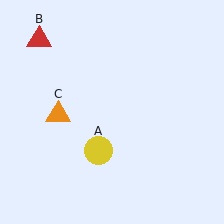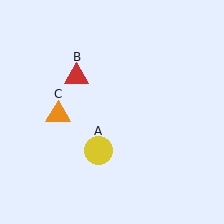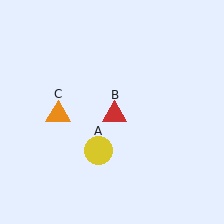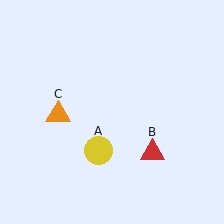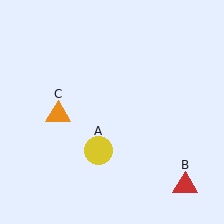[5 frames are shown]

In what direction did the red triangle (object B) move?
The red triangle (object B) moved down and to the right.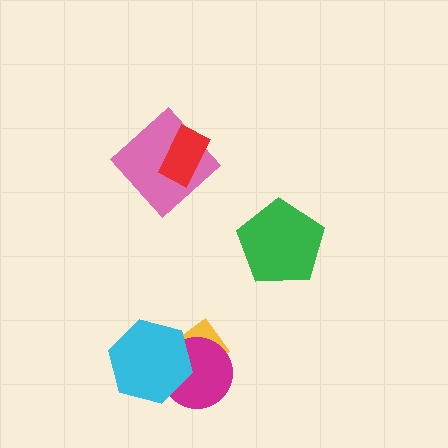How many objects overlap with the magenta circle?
2 objects overlap with the magenta circle.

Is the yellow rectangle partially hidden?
Yes, it is partially covered by another shape.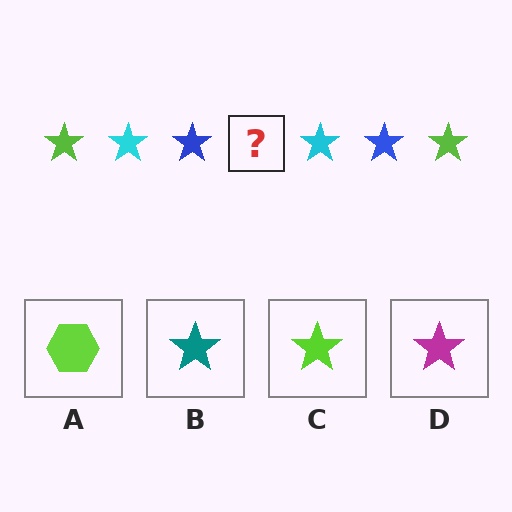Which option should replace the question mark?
Option C.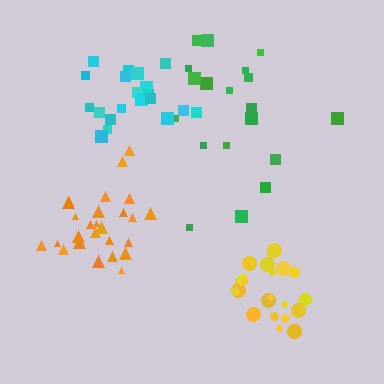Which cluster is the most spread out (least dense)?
Green.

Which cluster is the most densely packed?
Cyan.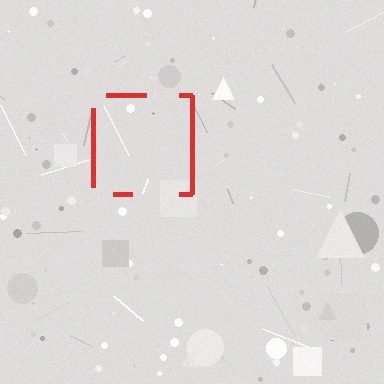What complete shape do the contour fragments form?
The contour fragments form a square.